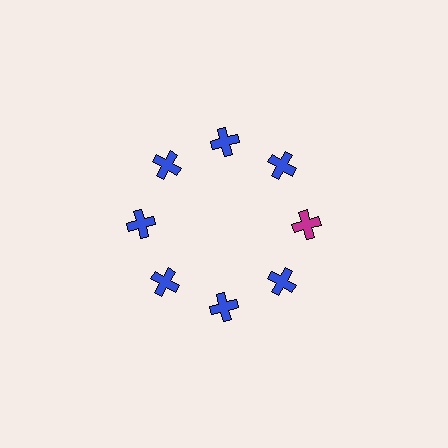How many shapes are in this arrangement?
There are 8 shapes arranged in a ring pattern.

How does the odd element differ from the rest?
It has a different color: magenta instead of blue.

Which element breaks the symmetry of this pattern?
The magenta cross at roughly the 3 o'clock position breaks the symmetry. All other shapes are blue crosses.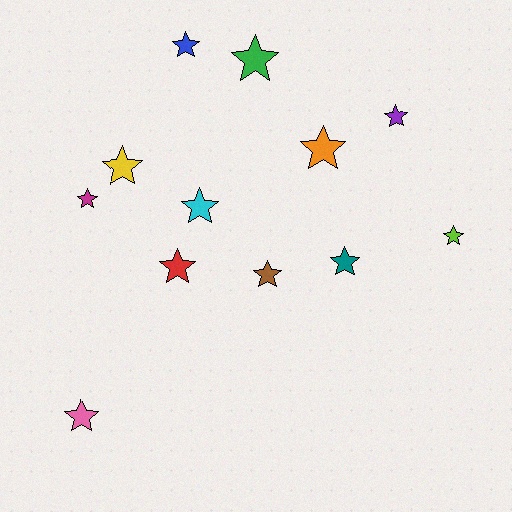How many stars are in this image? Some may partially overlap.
There are 12 stars.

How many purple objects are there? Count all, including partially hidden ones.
There is 1 purple object.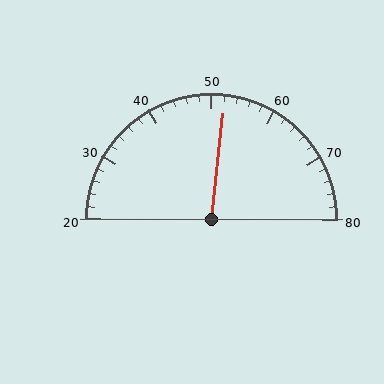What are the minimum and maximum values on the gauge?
The gauge ranges from 20 to 80.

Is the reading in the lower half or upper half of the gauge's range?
The reading is in the upper half of the range (20 to 80).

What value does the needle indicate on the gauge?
The needle indicates approximately 52.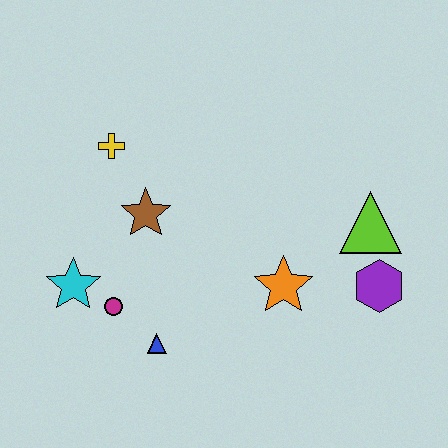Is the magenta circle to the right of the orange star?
No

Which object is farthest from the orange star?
The yellow cross is farthest from the orange star.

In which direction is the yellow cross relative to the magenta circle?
The yellow cross is above the magenta circle.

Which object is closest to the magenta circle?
The cyan star is closest to the magenta circle.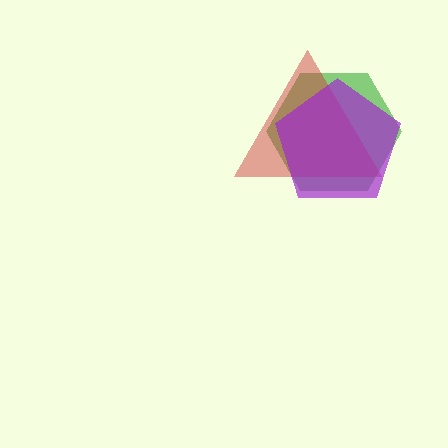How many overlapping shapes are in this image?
There are 3 overlapping shapes in the image.